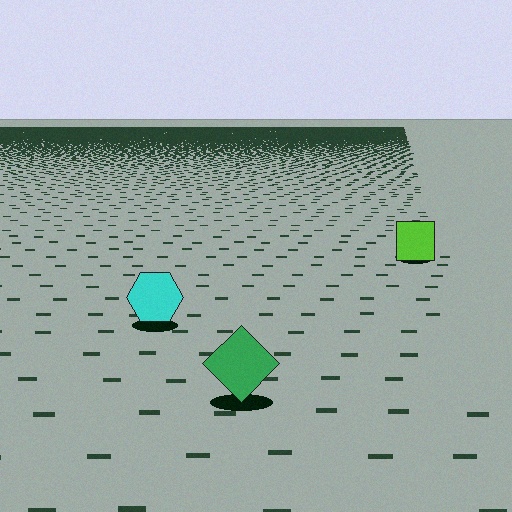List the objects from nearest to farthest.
From nearest to farthest: the green diamond, the cyan hexagon, the lime square.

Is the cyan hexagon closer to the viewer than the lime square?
Yes. The cyan hexagon is closer — you can tell from the texture gradient: the ground texture is coarser near it.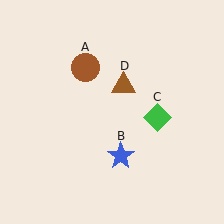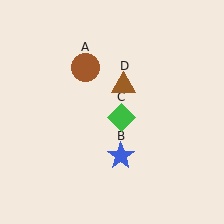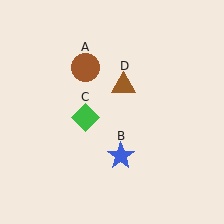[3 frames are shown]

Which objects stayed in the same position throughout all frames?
Brown circle (object A) and blue star (object B) and brown triangle (object D) remained stationary.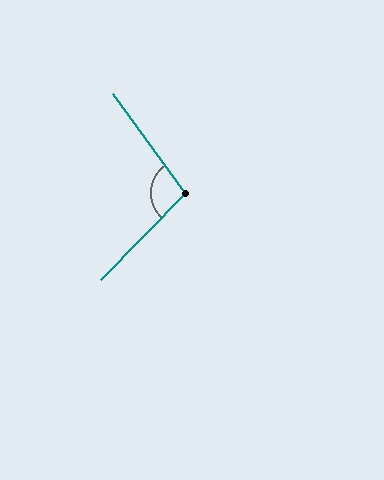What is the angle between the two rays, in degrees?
Approximately 100 degrees.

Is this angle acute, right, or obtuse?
It is obtuse.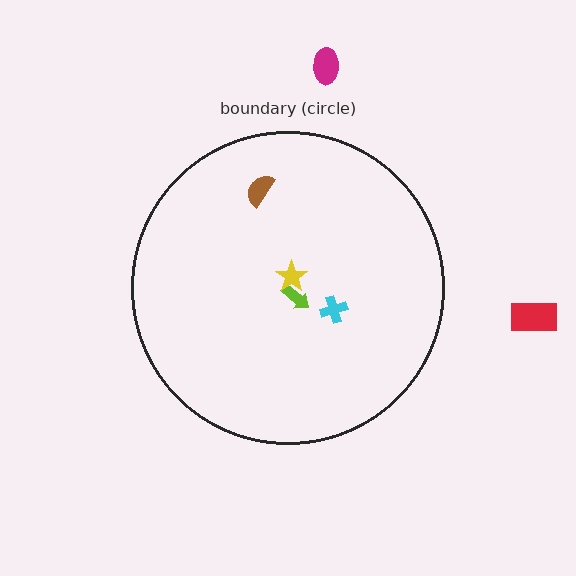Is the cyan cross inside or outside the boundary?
Inside.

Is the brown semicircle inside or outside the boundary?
Inside.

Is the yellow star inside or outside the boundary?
Inside.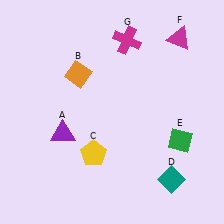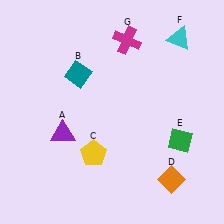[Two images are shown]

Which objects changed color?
B changed from orange to teal. D changed from teal to orange. F changed from magenta to cyan.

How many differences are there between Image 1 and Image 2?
There are 3 differences between the two images.